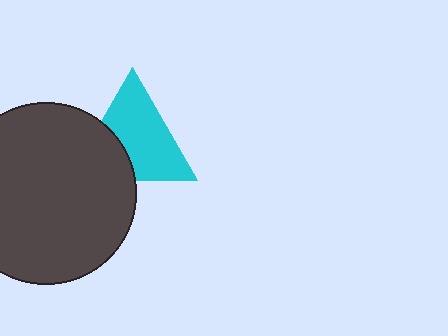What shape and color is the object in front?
The object in front is a dark gray circle.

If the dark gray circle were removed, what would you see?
You would see the complete cyan triangle.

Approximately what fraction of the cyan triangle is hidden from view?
Roughly 32% of the cyan triangle is hidden behind the dark gray circle.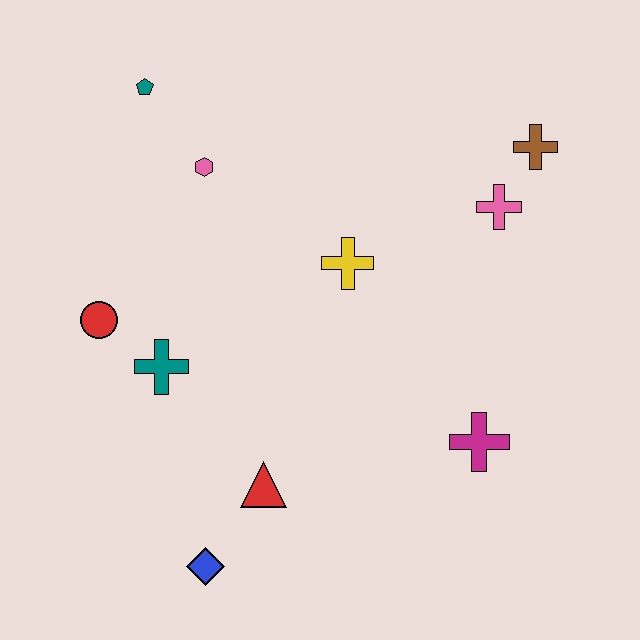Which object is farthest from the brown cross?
The blue diamond is farthest from the brown cross.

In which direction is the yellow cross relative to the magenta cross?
The yellow cross is above the magenta cross.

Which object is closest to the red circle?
The teal cross is closest to the red circle.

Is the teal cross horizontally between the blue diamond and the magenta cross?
No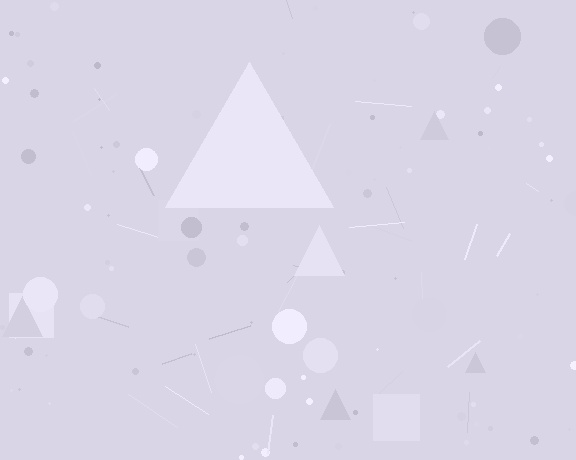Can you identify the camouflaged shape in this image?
The camouflaged shape is a triangle.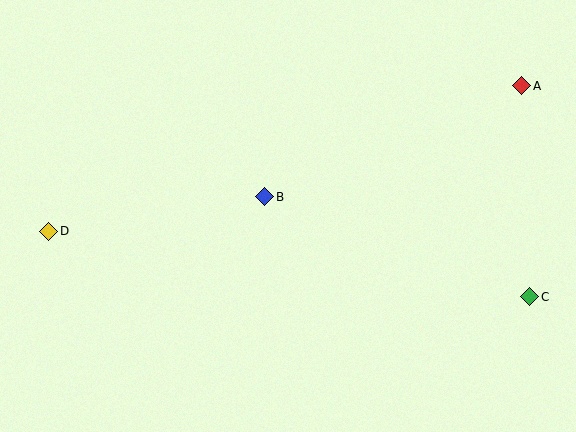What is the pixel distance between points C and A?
The distance between C and A is 211 pixels.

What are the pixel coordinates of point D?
Point D is at (48, 231).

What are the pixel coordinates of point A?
Point A is at (522, 86).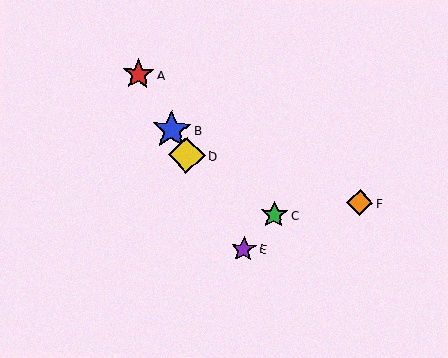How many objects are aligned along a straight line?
4 objects (A, B, D, E) are aligned along a straight line.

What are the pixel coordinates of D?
Object D is at (187, 155).